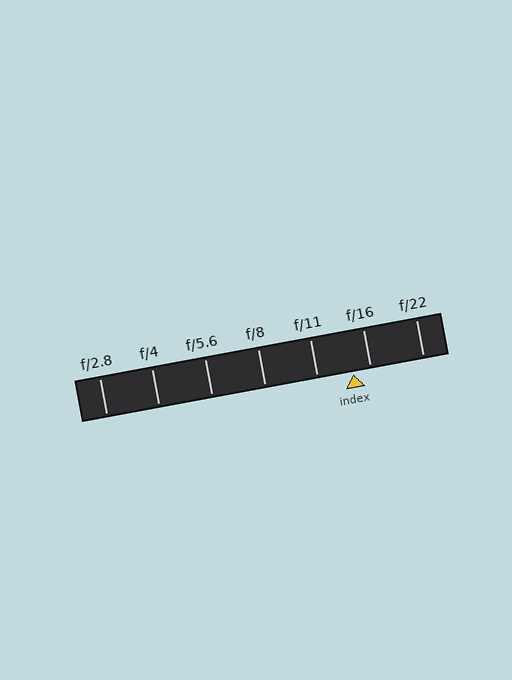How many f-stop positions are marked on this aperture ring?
There are 7 f-stop positions marked.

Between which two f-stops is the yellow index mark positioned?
The index mark is between f/11 and f/16.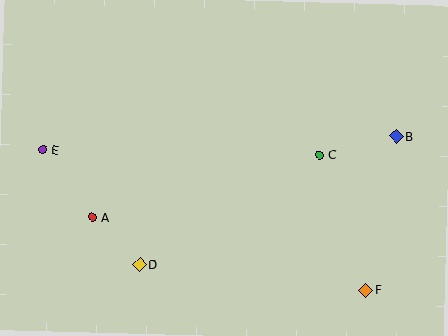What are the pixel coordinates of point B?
Point B is at (396, 136).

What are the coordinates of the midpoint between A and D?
The midpoint between A and D is at (116, 241).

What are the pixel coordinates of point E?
Point E is at (43, 150).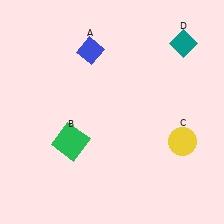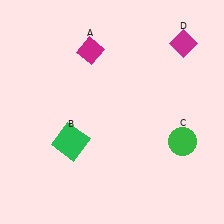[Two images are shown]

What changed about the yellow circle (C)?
In Image 1, C is yellow. In Image 2, it changed to green.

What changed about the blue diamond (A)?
In Image 1, A is blue. In Image 2, it changed to magenta.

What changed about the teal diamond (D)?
In Image 1, D is teal. In Image 2, it changed to magenta.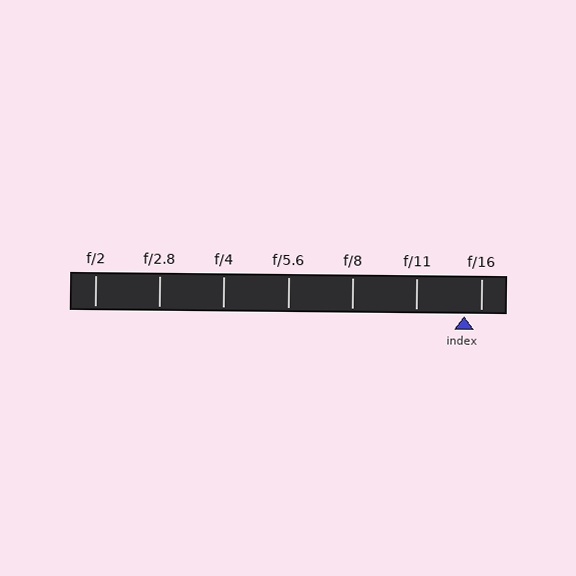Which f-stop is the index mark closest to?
The index mark is closest to f/16.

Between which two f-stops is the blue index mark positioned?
The index mark is between f/11 and f/16.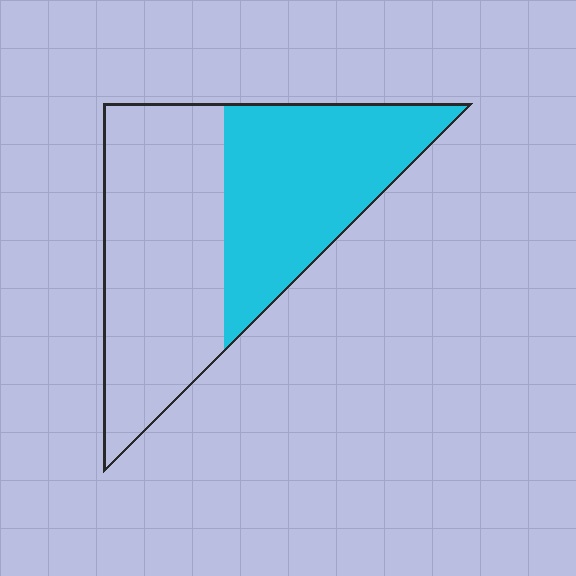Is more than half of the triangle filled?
No.